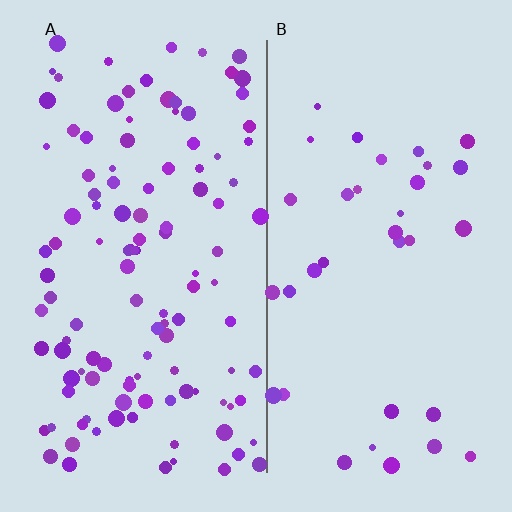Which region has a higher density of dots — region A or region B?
A (the left).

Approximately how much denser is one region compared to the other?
Approximately 3.4× — region A over region B.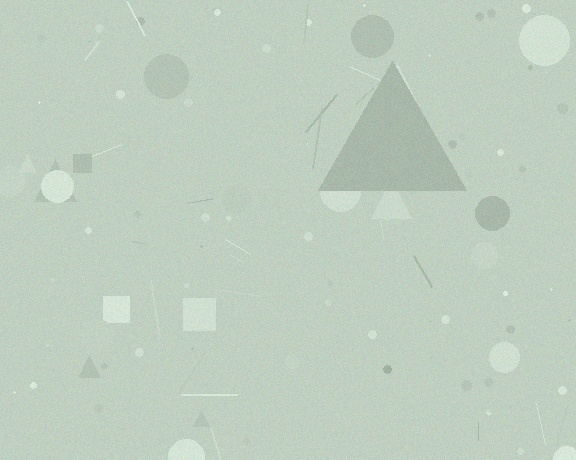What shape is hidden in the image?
A triangle is hidden in the image.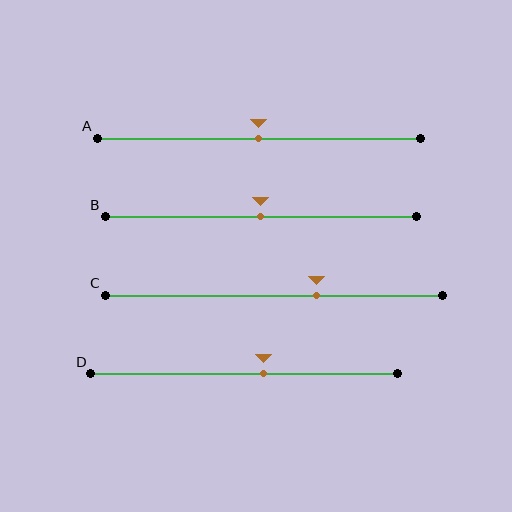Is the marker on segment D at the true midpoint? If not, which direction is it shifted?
No, the marker on segment D is shifted to the right by about 6% of the segment length.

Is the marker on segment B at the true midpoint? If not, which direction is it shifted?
Yes, the marker on segment B is at the true midpoint.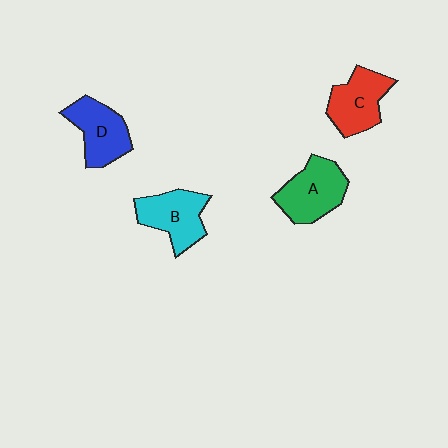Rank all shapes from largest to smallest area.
From largest to smallest: A (green), B (cyan), C (red), D (blue).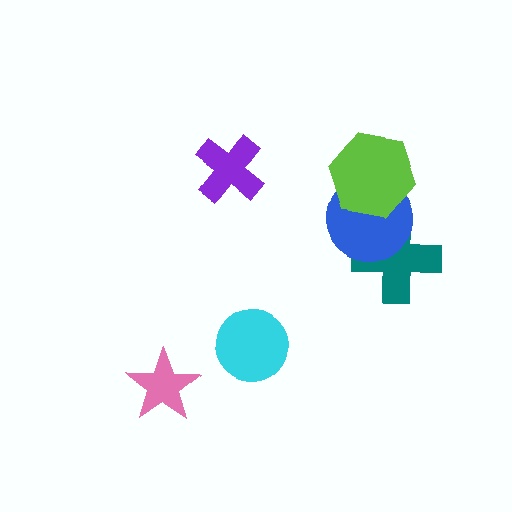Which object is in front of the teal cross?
The blue circle is in front of the teal cross.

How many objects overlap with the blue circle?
2 objects overlap with the blue circle.